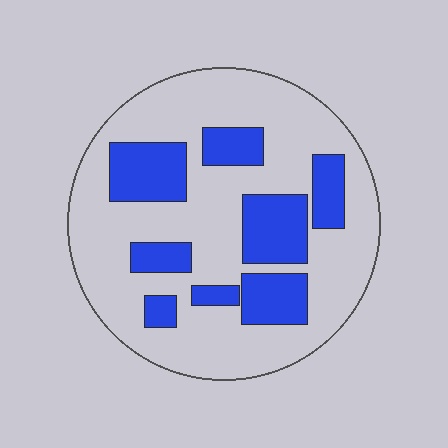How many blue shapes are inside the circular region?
8.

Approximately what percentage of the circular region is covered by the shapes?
Approximately 30%.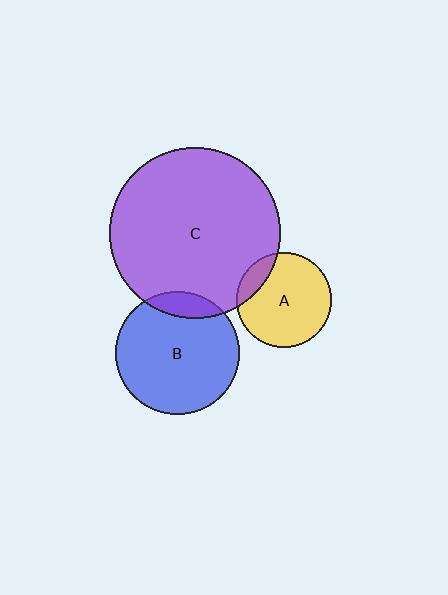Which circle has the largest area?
Circle C (purple).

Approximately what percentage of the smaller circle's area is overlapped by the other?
Approximately 15%.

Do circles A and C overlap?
Yes.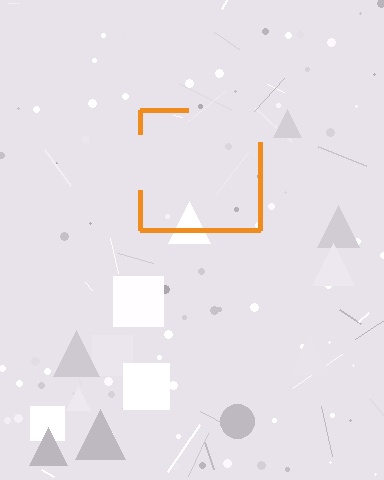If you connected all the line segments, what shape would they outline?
They would outline a square.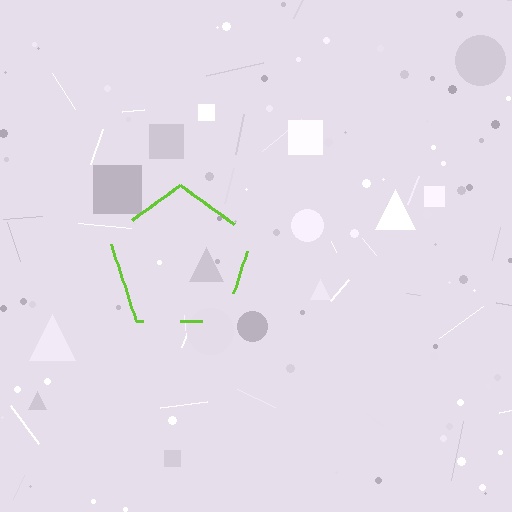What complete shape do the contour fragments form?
The contour fragments form a pentagon.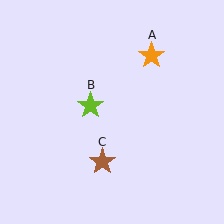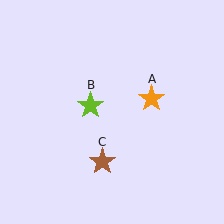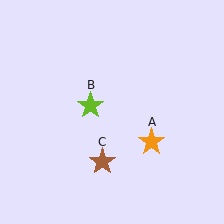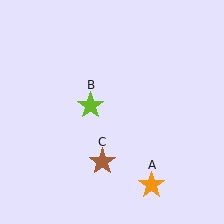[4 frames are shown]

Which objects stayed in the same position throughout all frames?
Lime star (object B) and brown star (object C) remained stationary.